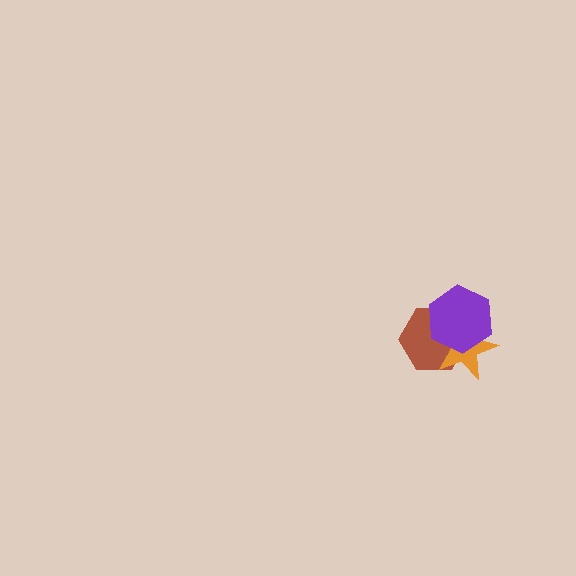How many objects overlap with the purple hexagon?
2 objects overlap with the purple hexagon.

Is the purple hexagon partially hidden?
No, no other shape covers it.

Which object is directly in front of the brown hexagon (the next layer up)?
The orange star is directly in front of the brown hexagon.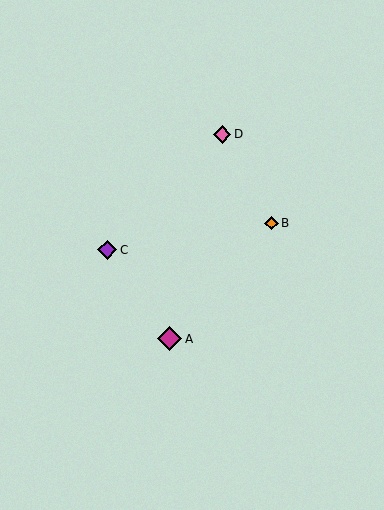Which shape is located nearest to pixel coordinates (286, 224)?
The orange diamond (labeled B) at (272, 223) is nearest to that location.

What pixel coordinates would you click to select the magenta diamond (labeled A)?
Click at (170, 339) to select the magenta diamond A.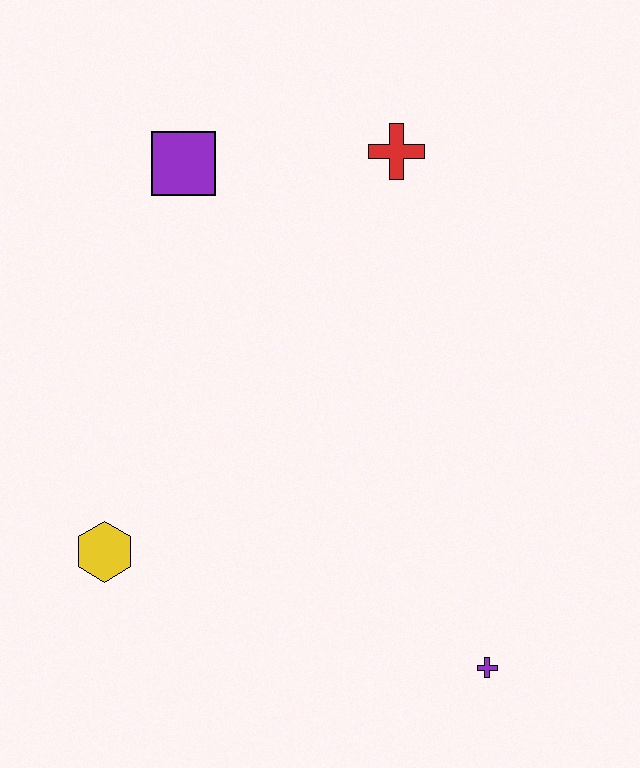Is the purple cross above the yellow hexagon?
No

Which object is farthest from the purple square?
The purple cross is farthest from the purple square.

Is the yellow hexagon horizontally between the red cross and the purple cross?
No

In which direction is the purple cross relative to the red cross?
The purple cross is below the red cross.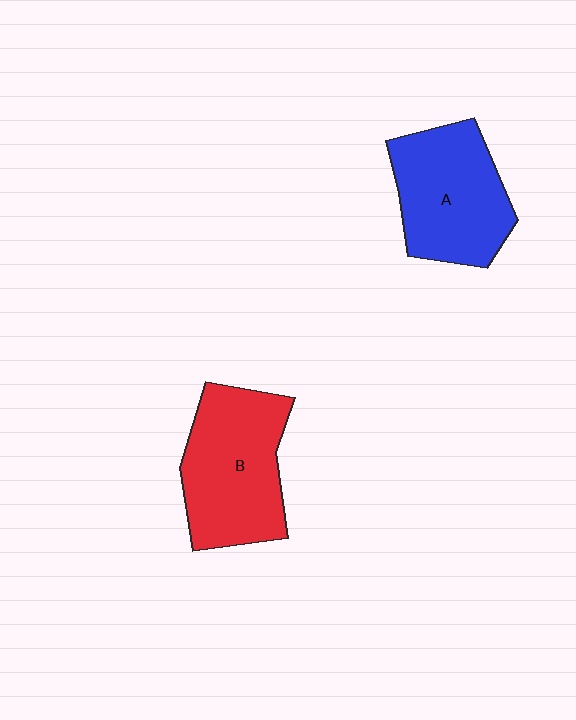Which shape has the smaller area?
Shape A (blue).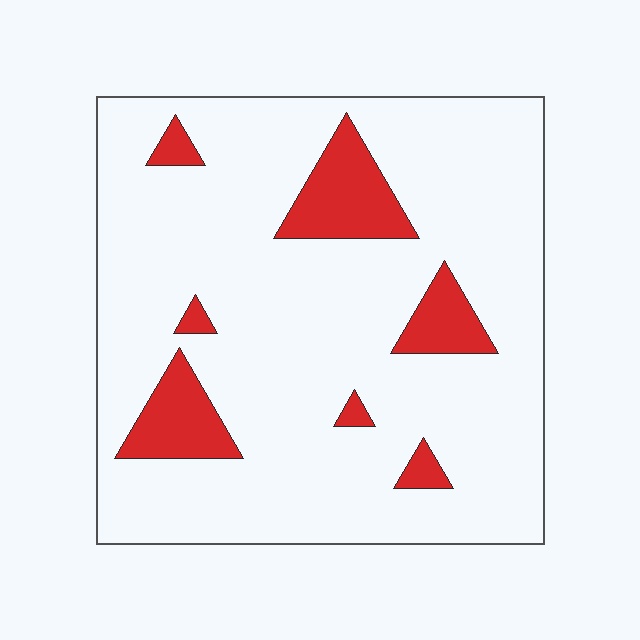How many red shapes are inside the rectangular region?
7.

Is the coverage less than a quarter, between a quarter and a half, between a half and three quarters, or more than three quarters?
Less than a quarter.